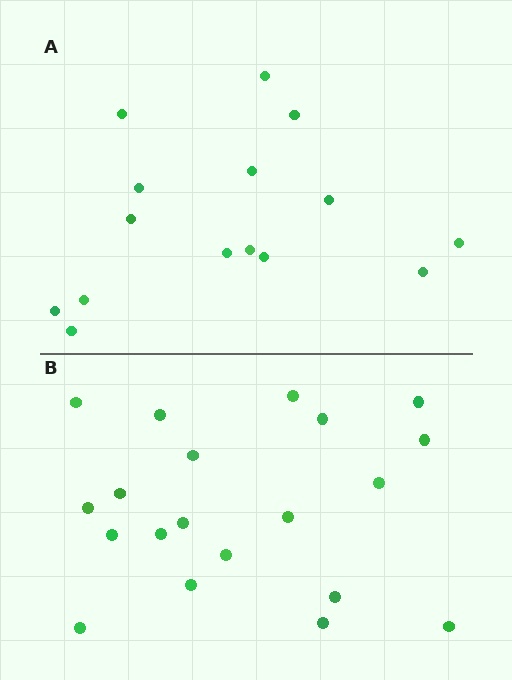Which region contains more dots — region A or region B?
Region B (the bottom region) has more dots.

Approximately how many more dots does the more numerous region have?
Region B has about 5 more dots than region A.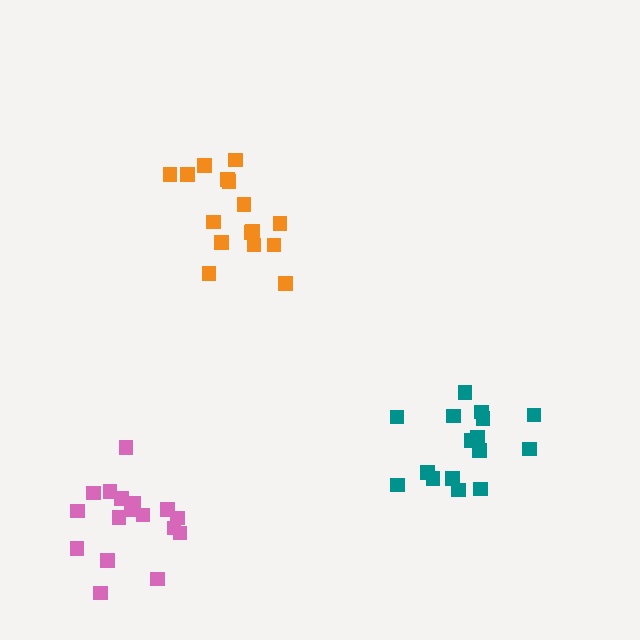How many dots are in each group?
Group 1: 17 dots, Group 2: 16 dots, Group 3: 16 dots (49 total).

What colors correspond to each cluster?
The clusters are colored: pink, orange, teal.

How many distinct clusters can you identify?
There are 3 distinct clusters.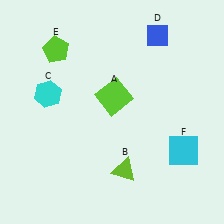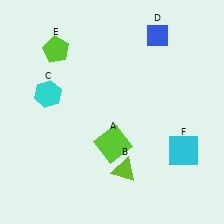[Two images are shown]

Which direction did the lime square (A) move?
The lime square (A) moved down.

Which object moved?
The lime square (A) moved down.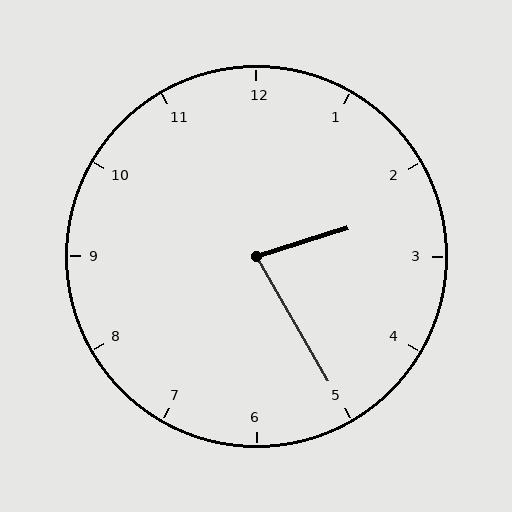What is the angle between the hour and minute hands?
Approximately 78 degrees.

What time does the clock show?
2:25.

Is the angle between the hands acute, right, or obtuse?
It is acute.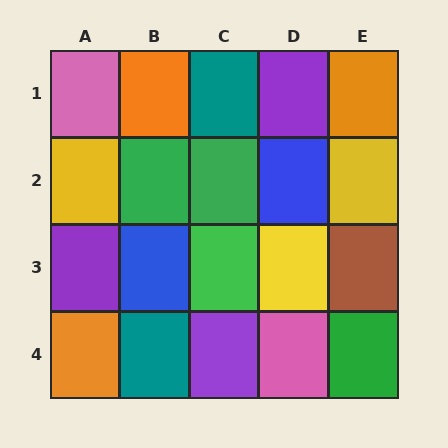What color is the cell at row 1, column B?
Orange.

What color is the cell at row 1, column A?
Pink.